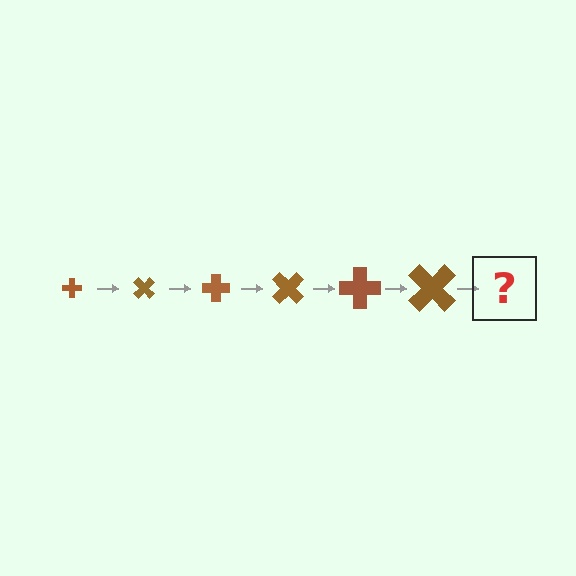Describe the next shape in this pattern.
It should be a cross, larger than the previous one and rotated 270 degrees from the start.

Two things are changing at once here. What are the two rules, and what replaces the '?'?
The two rules are that the cross grows larger each step and it rotates 45 degrees each step. The '?' should be a cross, larger than the previous one and rotated 270 degrees from the start.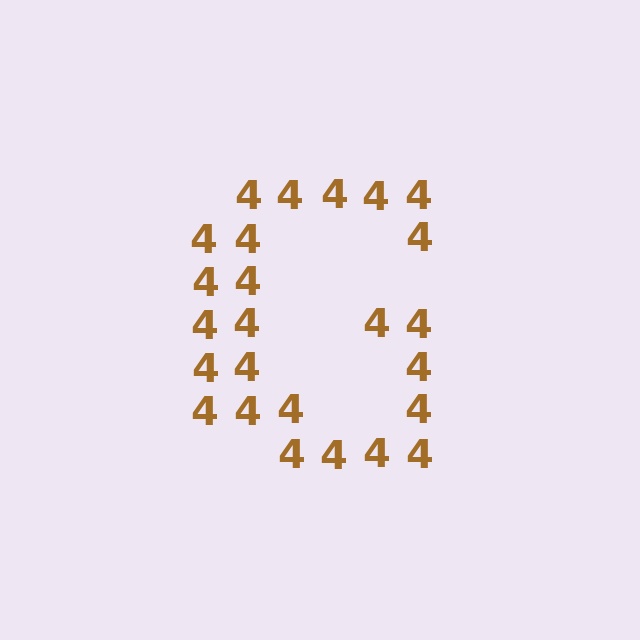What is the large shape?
The large shape is the letter G.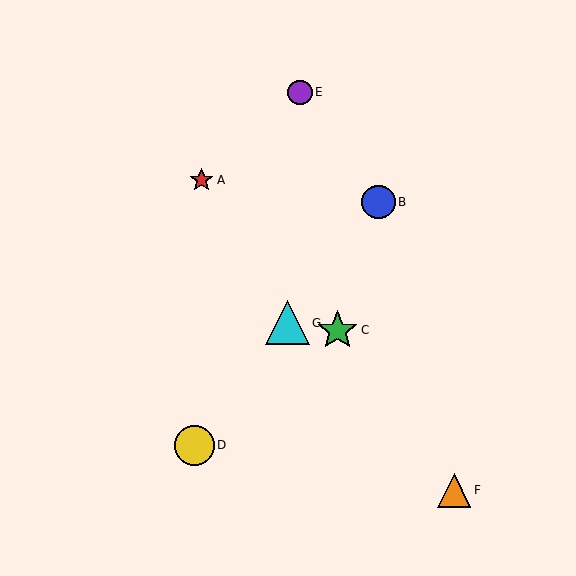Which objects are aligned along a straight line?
Objects B, D, G are aligned along a straight line.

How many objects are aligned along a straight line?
3 objects (B, D, G) are aligned along a straight line.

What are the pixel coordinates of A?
Object A is at (202, 180).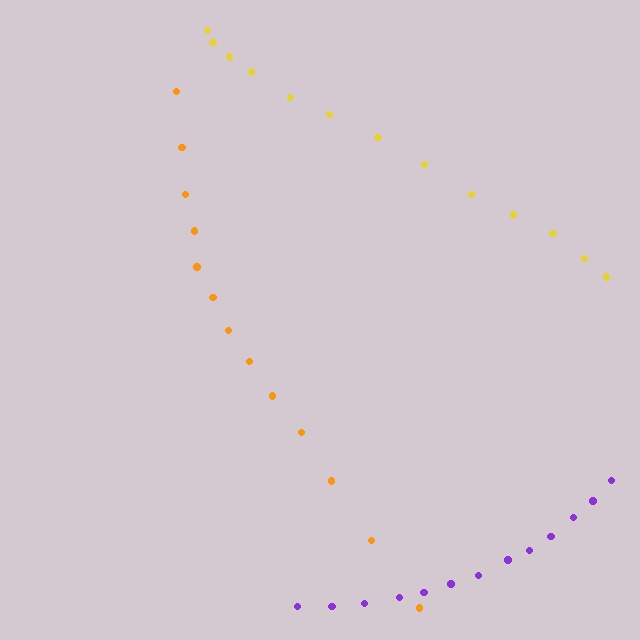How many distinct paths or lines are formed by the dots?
There are 3 distinct paths.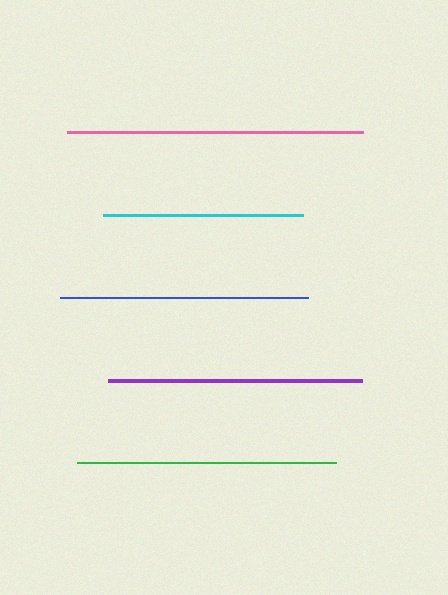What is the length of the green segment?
The green segment is approximately 259 pixels long.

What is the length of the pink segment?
The pink segment is approximately 296 pixels long.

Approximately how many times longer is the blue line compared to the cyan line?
The blue line is approximately 1.2 times the length of the cyan line.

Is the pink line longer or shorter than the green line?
The pink line is longer than the green line.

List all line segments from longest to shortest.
From longest to shortest: pink, green, purple, blue, cyan.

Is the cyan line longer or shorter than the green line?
The green line is longer than the cyan line.